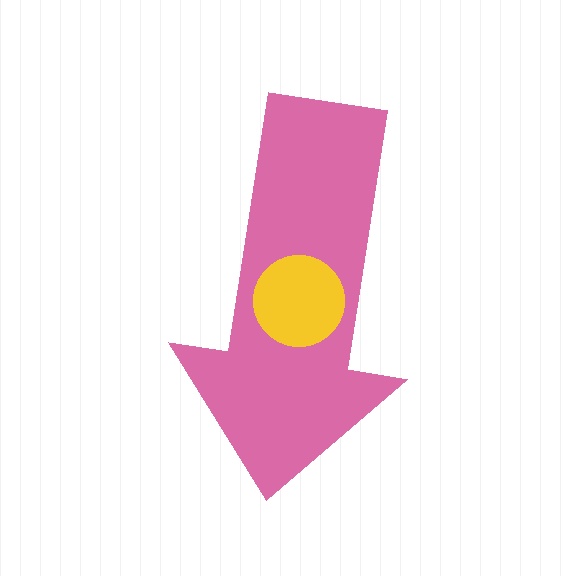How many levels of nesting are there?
2.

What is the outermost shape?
The pink arrow.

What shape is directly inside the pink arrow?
The yellow circle.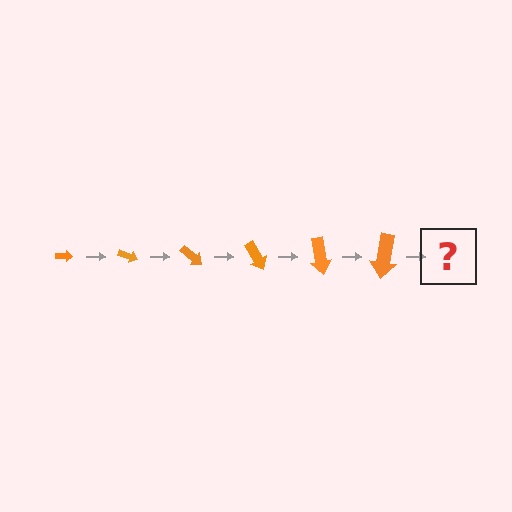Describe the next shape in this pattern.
It should be an arrow, larger than the previous one and rotated 120 degrees from the start.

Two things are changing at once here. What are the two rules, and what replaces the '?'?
The two rules are that the arrow grows larger each step and it rotates 20 degrees each step. The '?' should be an arrow, larger than the previous one and rotated 120 degrees from the start.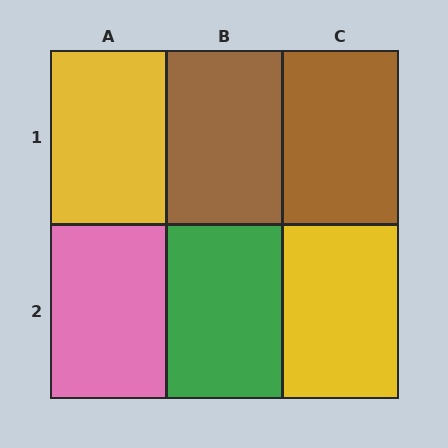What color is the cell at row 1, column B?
Brown.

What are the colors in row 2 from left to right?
Pink, green, yellow.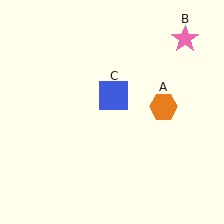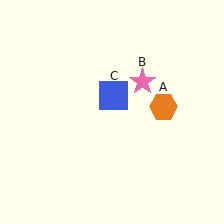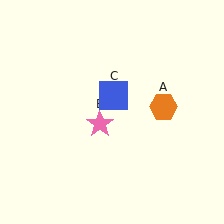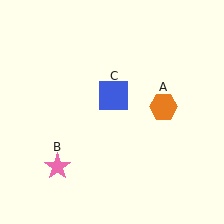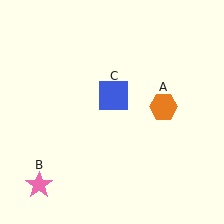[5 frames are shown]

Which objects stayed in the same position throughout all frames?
Orange hexagon (object A) and blue square (object C) remained stationary.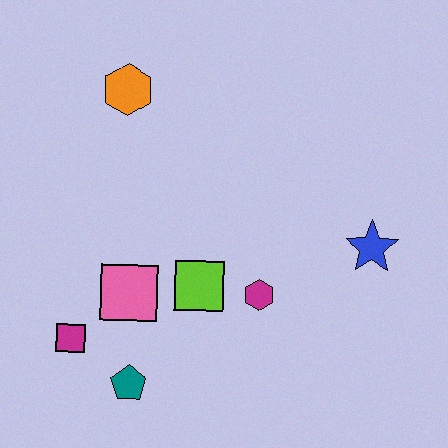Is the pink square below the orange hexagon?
Yes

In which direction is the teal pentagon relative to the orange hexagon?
The teal pentagon is below the orange hexagon.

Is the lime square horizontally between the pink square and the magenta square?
No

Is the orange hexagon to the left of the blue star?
Yes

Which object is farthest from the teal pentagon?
The orange hexagon is farthest from the teal pentagon.